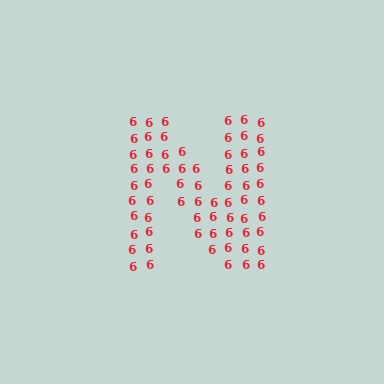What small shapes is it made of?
It is made of small digit 6's.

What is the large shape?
The large shape is the letter N.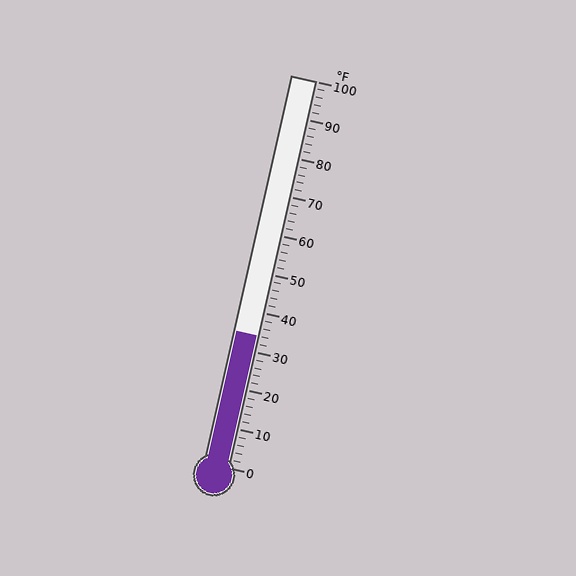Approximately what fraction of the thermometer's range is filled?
The thermometer is filled to approximately 35% of its range.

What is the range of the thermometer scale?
The thermometer scale ranges from 0°F to 100°F.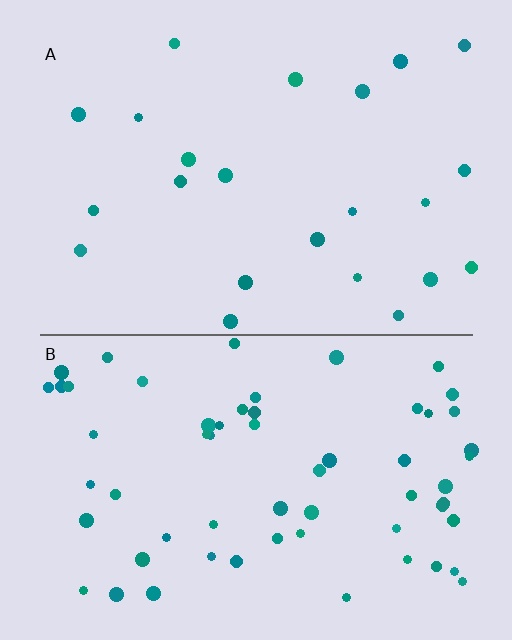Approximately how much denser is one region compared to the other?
Approximately 2.7× — region B over region A.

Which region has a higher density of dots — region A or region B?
B (the bottom).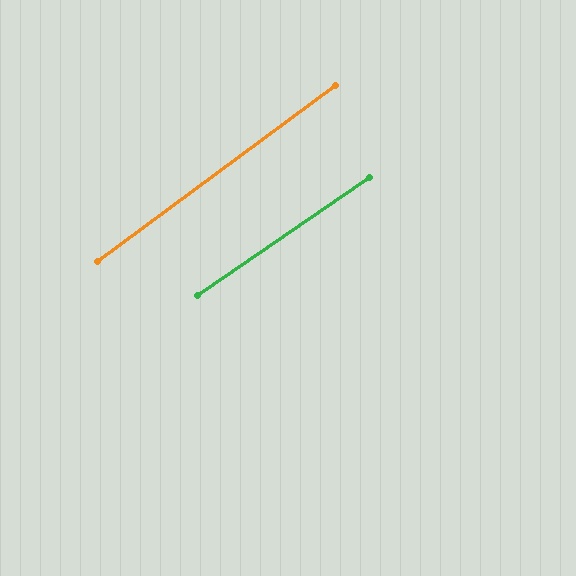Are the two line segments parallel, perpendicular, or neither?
Parallel — their directions differ by only 1.8°.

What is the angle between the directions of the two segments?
Approximately 2 degrees.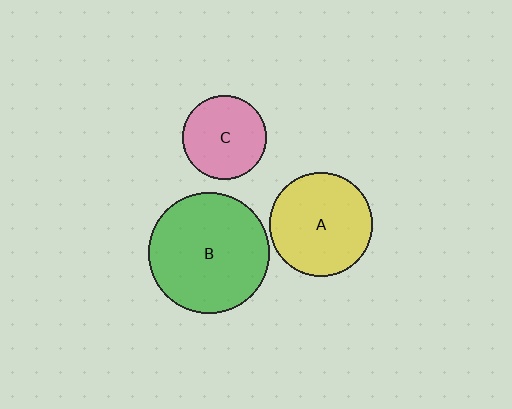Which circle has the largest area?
Circle B (green).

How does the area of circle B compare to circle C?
Approximately 2.1 times.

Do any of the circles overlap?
No, none of the circles overlap.